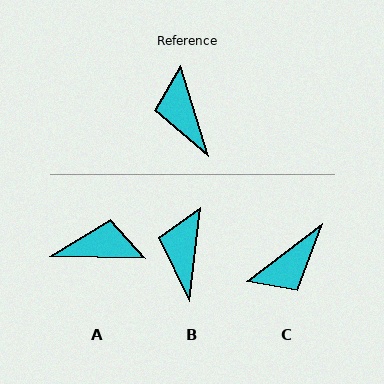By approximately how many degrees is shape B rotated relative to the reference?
Approximately 24 degrees clockwise.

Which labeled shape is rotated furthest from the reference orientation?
C, about 110 degrees away.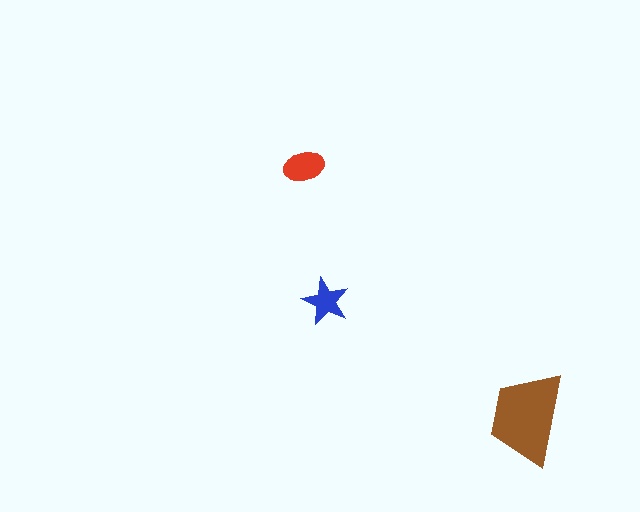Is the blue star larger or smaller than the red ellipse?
Smaller.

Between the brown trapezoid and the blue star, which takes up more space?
The brown trapezoid.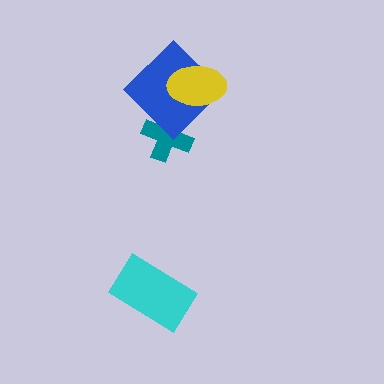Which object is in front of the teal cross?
The blue diamond is in front of the teal cross.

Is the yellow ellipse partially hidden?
No, no other shape covers it.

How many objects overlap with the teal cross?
1 object overlaps with the teal cross.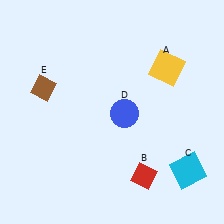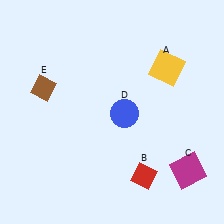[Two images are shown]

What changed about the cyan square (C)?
In Image 1, C is cyan. In Image 2, it changed to magenta.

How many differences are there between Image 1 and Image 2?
There is 1 difference between the two images.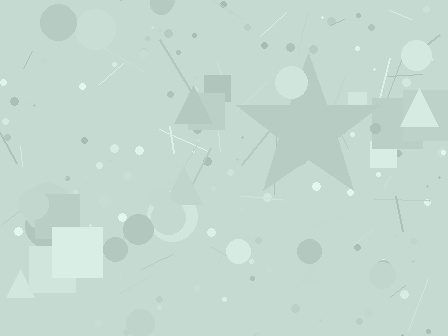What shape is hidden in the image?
A star is hidden in the image.